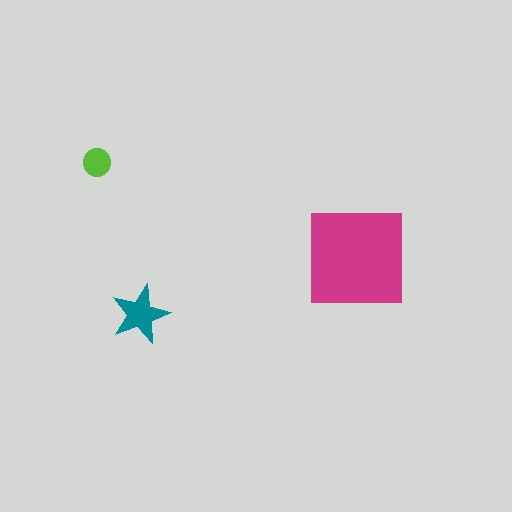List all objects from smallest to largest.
The lime circle, the teal star, the magenta square.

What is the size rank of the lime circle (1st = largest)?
3rd.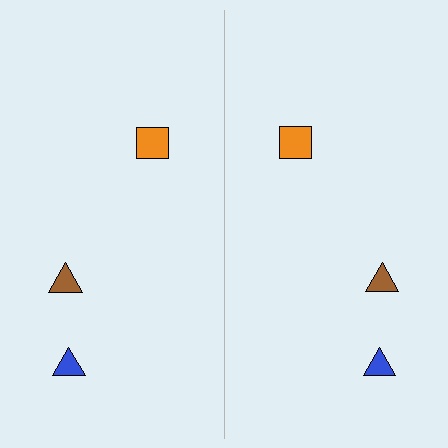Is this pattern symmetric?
Yes, this pattern has bilateral (reflection) symmetry.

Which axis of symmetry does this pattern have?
The pattern has a vertical axis of symmetry running through the center of the image.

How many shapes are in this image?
There are 6 shapes in this image.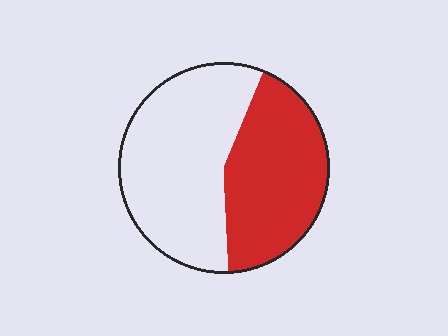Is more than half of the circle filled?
No.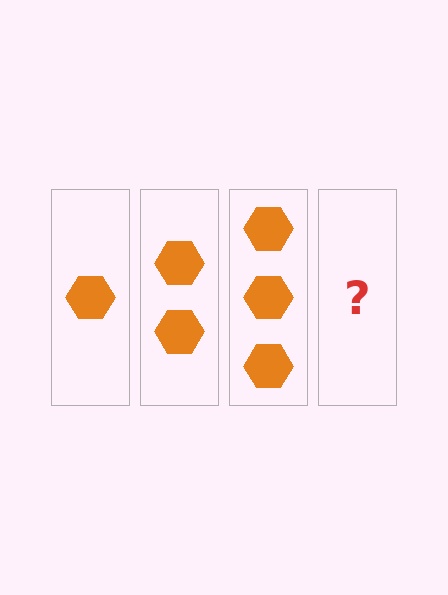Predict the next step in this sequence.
The next step is 4 hexagons.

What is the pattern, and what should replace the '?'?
The pattern is that each step adds one more hexagon. The '?' should be 4 hexagons.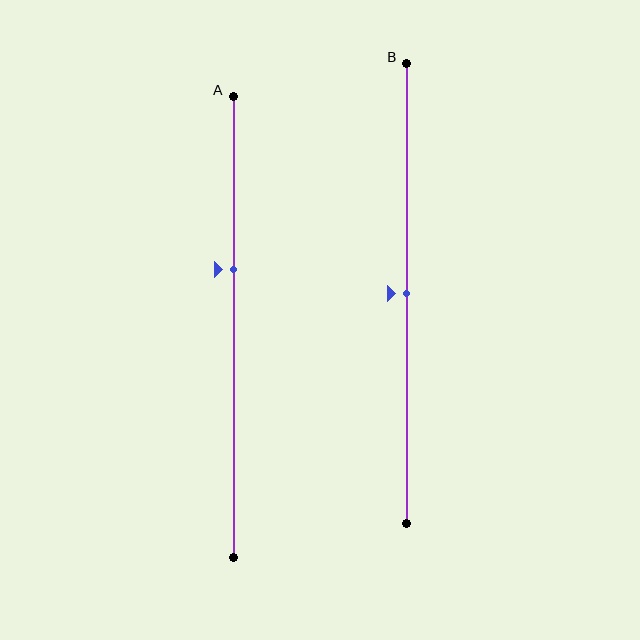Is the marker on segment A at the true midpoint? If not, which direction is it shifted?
No, the marker on segment A is shifted upward by about 12% of the segment length.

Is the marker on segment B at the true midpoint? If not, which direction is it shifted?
Yes, the marker on segment B is at the true midpoint.